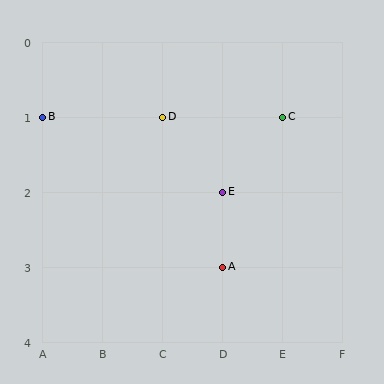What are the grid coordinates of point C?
Point C is at grid coordinates (E, 1).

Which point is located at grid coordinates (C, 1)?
Point D is at (C, 1).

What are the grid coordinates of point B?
Point B is at grid coordinates (A, 1).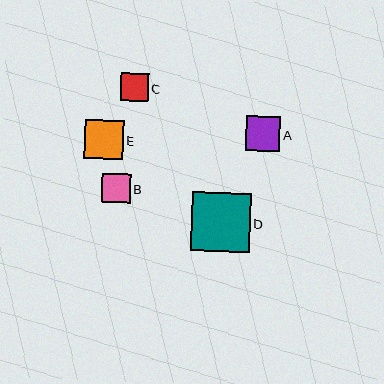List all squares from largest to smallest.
From largest to smallest: D, E, A, B, C.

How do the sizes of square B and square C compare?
Square B and square C are approximately the same size.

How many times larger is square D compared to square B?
Square D is approximately 2.0 times the size of square B.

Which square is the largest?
Square D is the largest with a size of approximately 59 pixels.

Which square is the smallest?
Square C is the smallest with a size of approximately 28 pixels.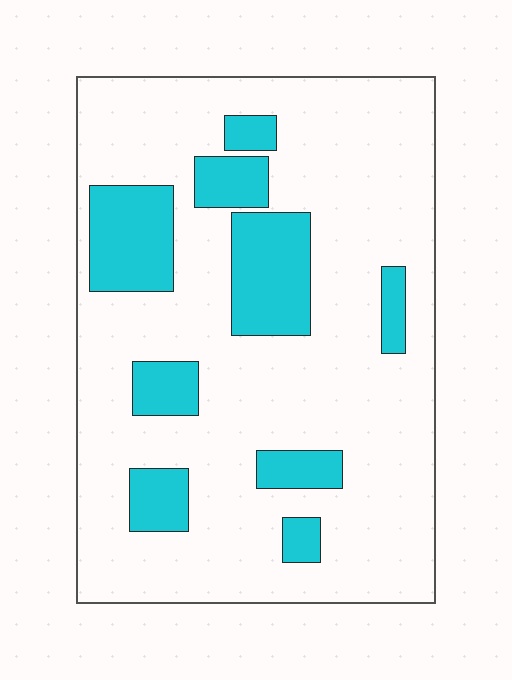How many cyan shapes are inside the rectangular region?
9.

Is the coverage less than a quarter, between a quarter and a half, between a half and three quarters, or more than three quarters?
Less than a quarter.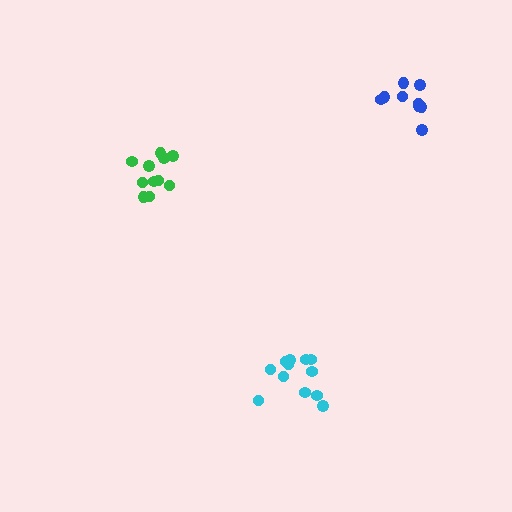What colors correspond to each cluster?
The clusters are colored: cyan, green, blue.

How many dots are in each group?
Group 1: 12 dots, Group 2: 11 dots, Group 3: 9 dots (32 total).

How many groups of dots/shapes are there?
There are 3 groups.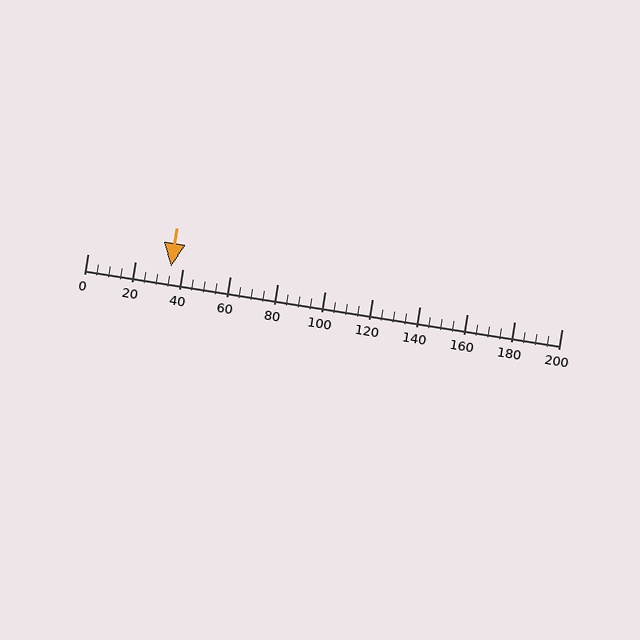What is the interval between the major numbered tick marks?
The major tick marks are spaced 20 units apart.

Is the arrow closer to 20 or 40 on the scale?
The arrow is closer to 40.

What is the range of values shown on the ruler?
The ruler shows values from 0 to 200.